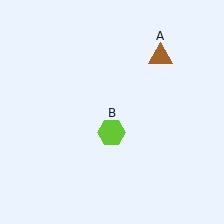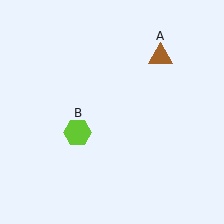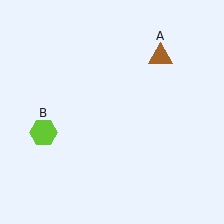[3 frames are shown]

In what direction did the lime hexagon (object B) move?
The lime hexagon (object B) moved left.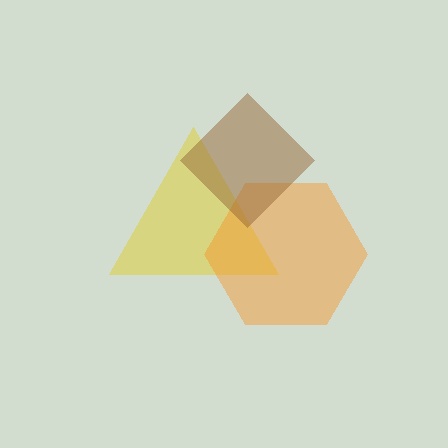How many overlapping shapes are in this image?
There are 3 overlapping shapes in the image.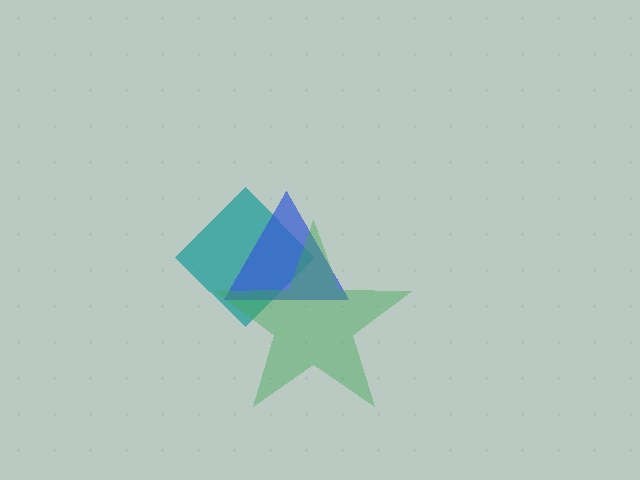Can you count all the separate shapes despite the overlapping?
Yes, there are 3 separate shapes.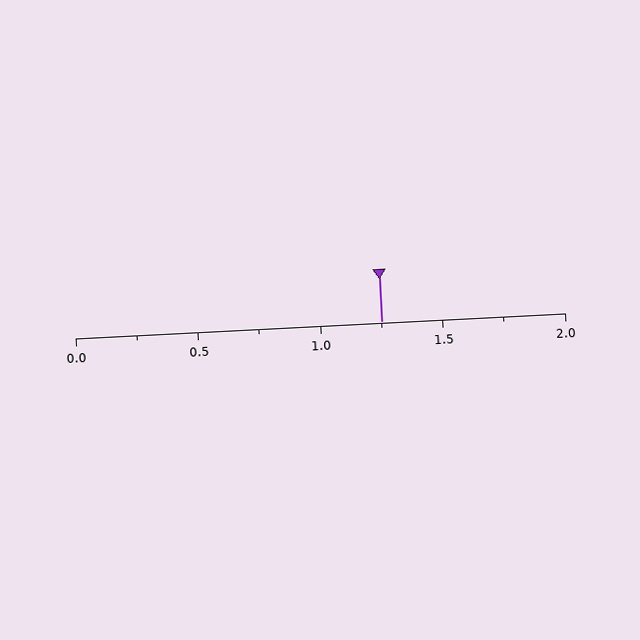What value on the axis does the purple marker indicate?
The marker indicates approximately 1.25.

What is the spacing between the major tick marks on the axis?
The major ticks are spaced 0.5 apart.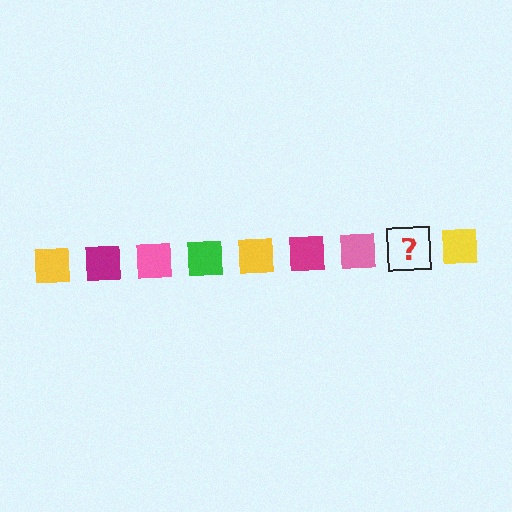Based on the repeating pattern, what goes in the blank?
The blank should be a green square.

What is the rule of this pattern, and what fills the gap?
The rule is that the pattern cycles through yellow, magenta, pink, green squares. The gap should be filled with a green square.